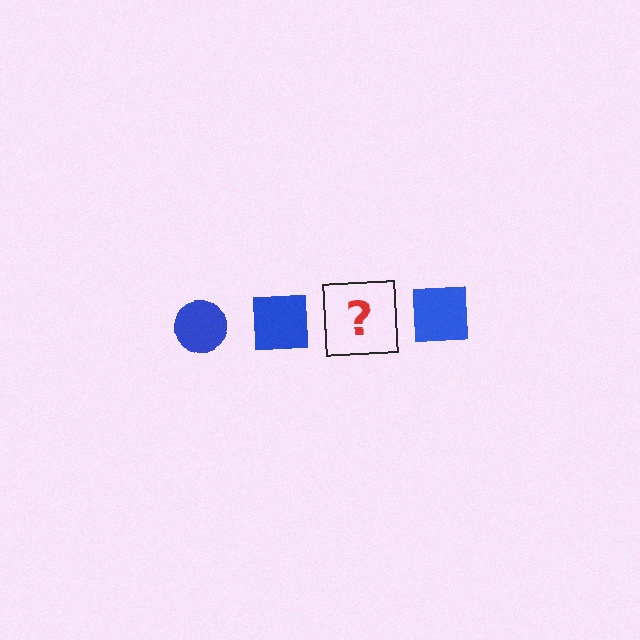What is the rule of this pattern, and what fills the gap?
The rule is that the pattern cycles through circle, square shapes in blue. The gap should be filled with a blue circle.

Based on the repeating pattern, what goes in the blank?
The blank should be a blue circle.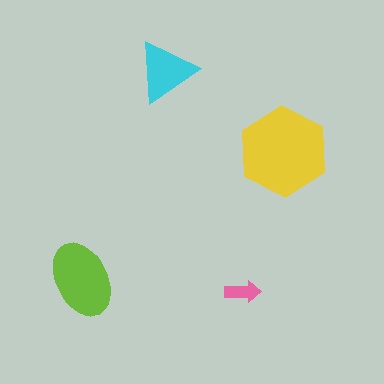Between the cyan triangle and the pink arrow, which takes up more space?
The cyan triangle.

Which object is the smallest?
The pink arrow.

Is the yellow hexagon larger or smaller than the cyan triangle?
Larger.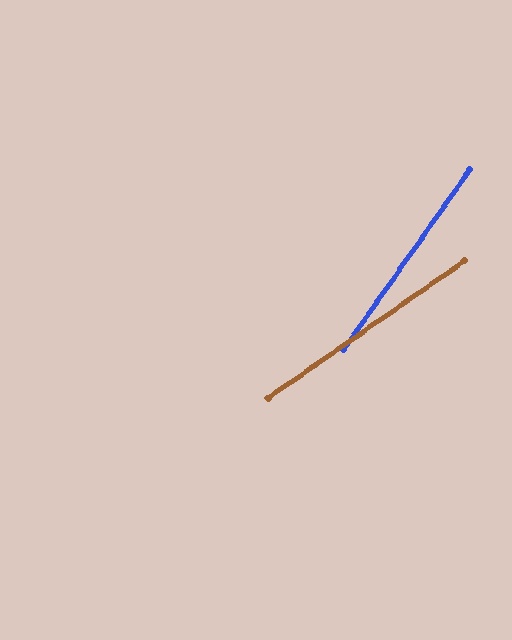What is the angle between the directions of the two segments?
Approximately 20 degrees.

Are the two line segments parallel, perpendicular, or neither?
Neither parallel nor perpendicular — they differ by about 20°.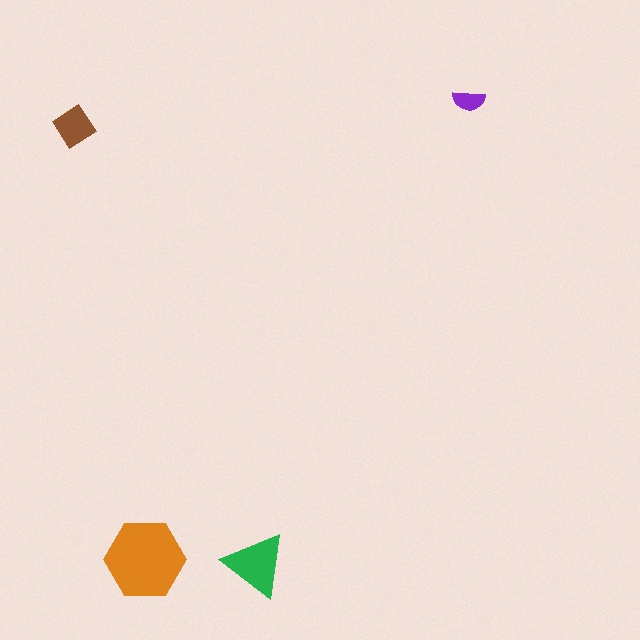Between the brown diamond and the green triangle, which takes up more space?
The green triangle.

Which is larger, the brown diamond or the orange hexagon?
The orange hexagon.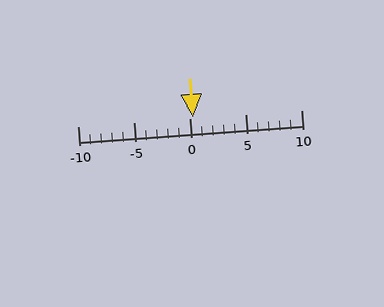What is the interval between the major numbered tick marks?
The major tick marks are spaced 5 units apart.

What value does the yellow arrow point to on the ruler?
The yellow arrow points to approximately 0.